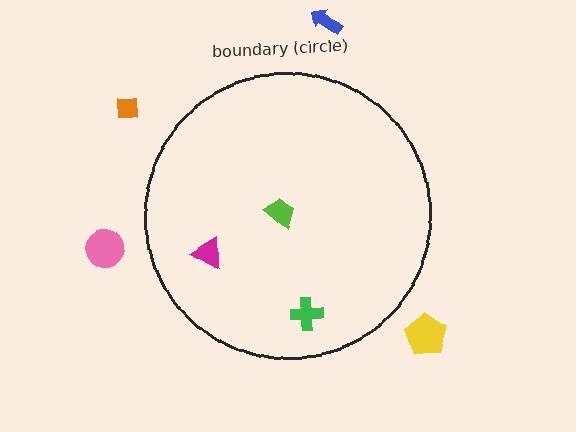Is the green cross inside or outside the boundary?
Inside.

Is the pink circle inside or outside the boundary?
Outside.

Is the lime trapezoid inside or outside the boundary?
Inside.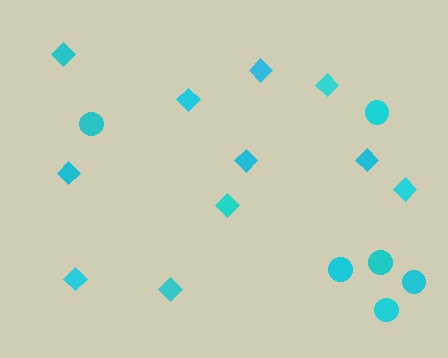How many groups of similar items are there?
There are 2 groups: one group of circles (6) and one group of diamonds (11).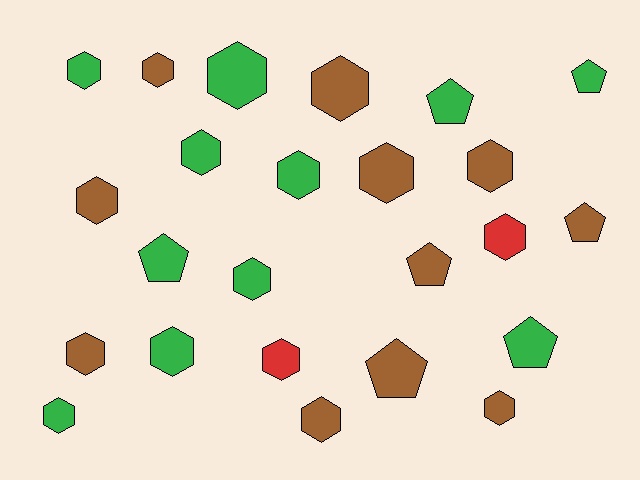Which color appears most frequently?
Brown, with 11 objects.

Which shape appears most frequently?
Hexagon, with 17 objects.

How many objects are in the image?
There are 24 objects.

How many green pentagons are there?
There are 4 green pentagons.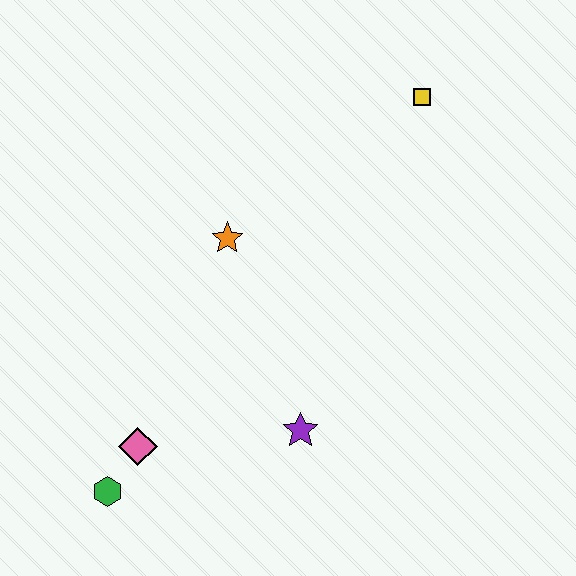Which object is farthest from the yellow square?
The green hexagon is farthest from the yellow square.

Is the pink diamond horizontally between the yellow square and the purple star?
No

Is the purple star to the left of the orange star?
No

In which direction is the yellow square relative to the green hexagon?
The yellow square is above the green hexagon.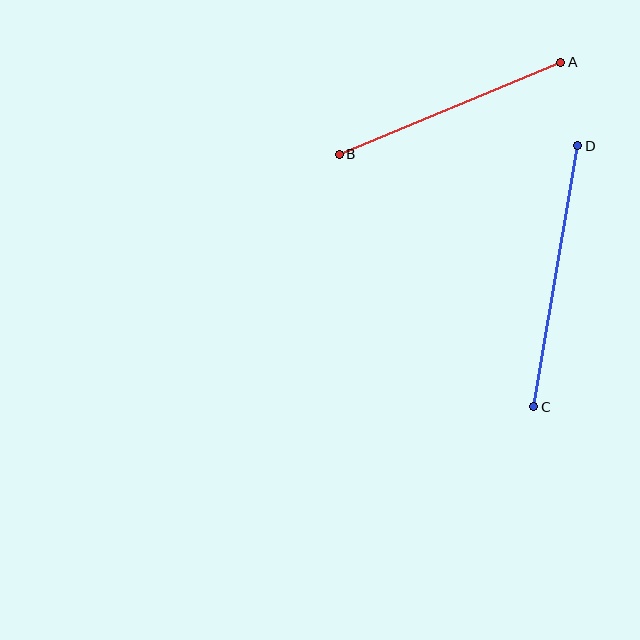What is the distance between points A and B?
The distance is approximately 240 pixels.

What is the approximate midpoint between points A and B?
The midpoint is at approximately (450, 108) pixels.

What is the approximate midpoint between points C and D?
The midpoint is at approximately (556, 276) pixels.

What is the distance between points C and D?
The distance is approximately 265 pixels.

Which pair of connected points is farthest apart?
Points C and D are farthest apart.